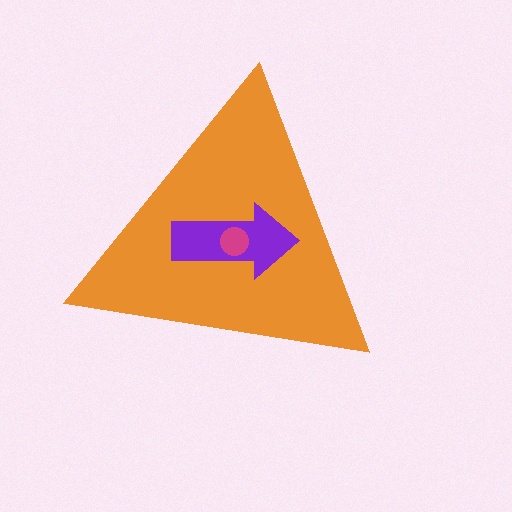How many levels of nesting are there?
3.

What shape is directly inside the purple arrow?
The magenta circle.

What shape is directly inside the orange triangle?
The purple arrow.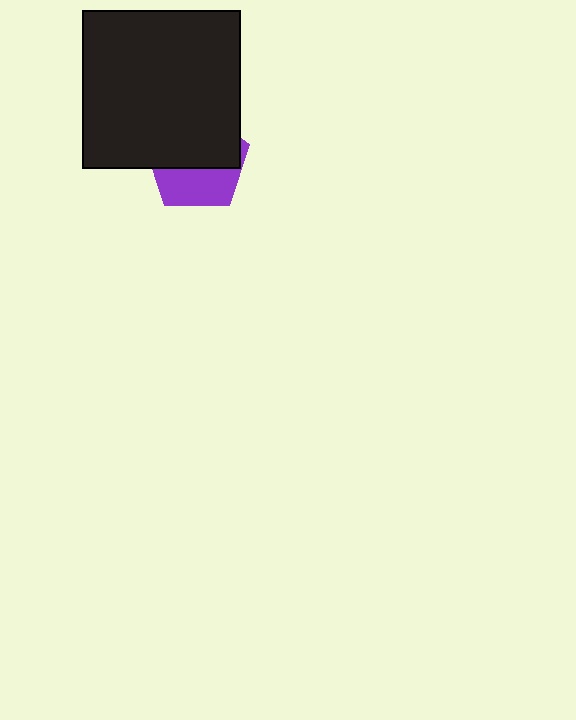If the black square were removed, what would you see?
You would see the complete purple pentagon.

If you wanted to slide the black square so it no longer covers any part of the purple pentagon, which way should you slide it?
Slide it up — that is the most direct way to separate the two shapes.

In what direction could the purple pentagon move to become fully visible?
The purple pentagon could move down. That would shift it out from behind the black square entirely.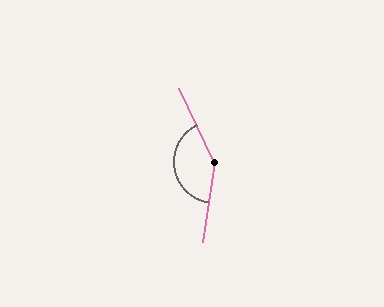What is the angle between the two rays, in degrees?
Approximately 146 degrees.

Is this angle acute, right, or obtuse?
It is obtuse.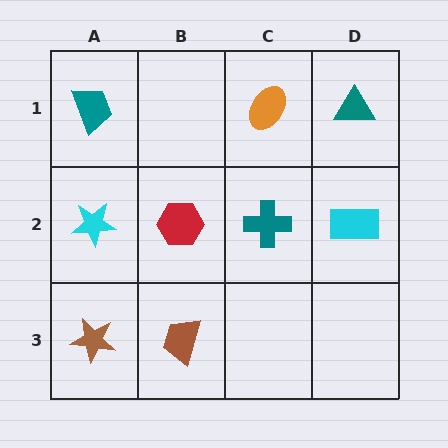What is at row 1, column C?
An orange ellipse.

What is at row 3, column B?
A brown trapezoid.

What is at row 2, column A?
A cyan star.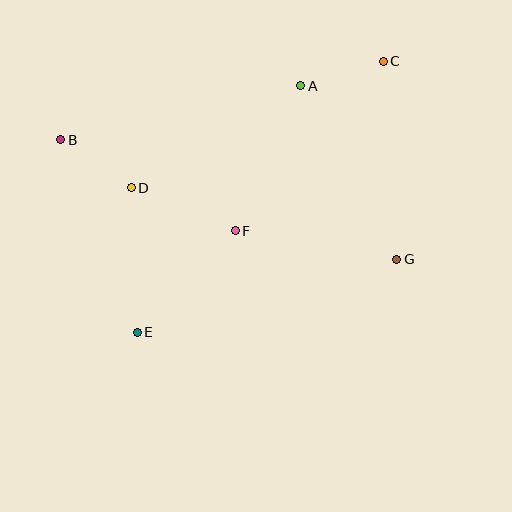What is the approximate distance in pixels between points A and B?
The distance between A and B is approximately 246 pixels.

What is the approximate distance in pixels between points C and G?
The distance between C and G is approximately 198 pixels.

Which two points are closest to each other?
Points B and D are closest to each other.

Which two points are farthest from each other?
Points C and E are farthest from each other.